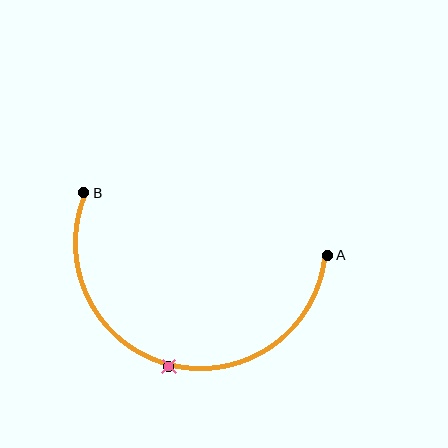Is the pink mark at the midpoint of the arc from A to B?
Yes. The pink mark lies on the arc at equal arc-length from both A and B — it is the arc midpoint.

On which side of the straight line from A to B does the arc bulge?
The arc bulges below the straight line connecting A and B.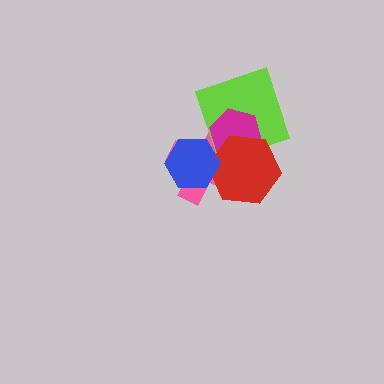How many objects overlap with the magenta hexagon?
3 objects overlap with the magenta hexagon.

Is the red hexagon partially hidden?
Yes, it is partially covered by another shape.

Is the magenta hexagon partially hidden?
Yes, it is partially covered by another shape.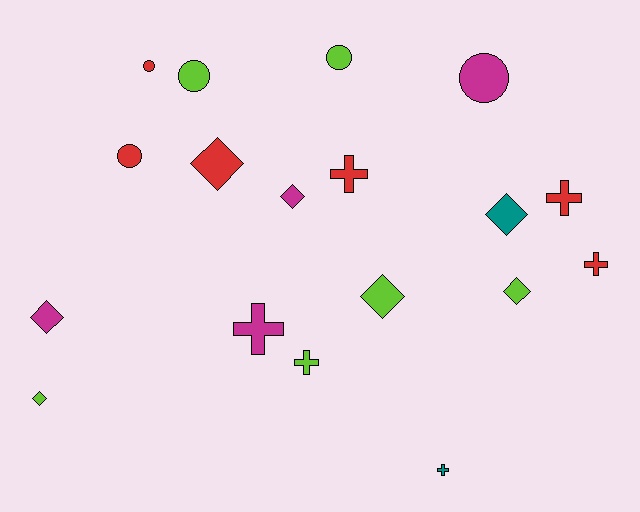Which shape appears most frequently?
Diamond, with 7 objects.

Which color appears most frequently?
Red, with 6 objects.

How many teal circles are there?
There are no teal circles.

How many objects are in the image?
There are 18 objects.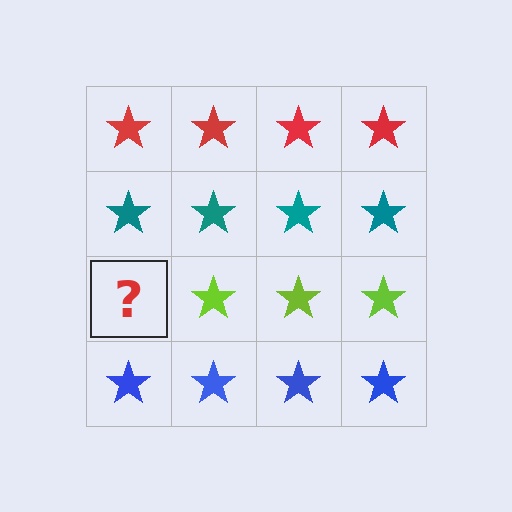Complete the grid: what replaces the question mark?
The question mark should be replaced with a lime star.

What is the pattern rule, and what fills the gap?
The rule is that each row has a consistent color. The gap should be filled with a lime star.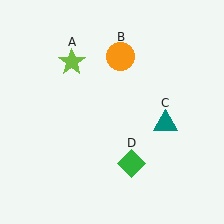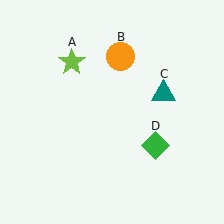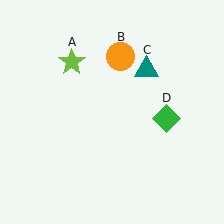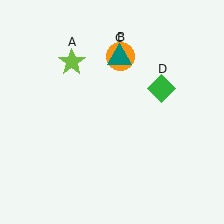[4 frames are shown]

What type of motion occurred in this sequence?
The teal triangle (object C), green diamond (object D) rotated counterclockwise around the center of the scene.